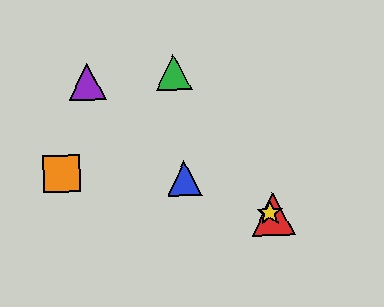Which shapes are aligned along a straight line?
The red triangle, the blue triangle, the yellow star are aligned along a straight line.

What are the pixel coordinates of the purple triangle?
The purple triangle is at (87, 82).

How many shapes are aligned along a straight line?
3 shapes (the red triangle, the blue triangle, the yellow star) are aligned along a straight line.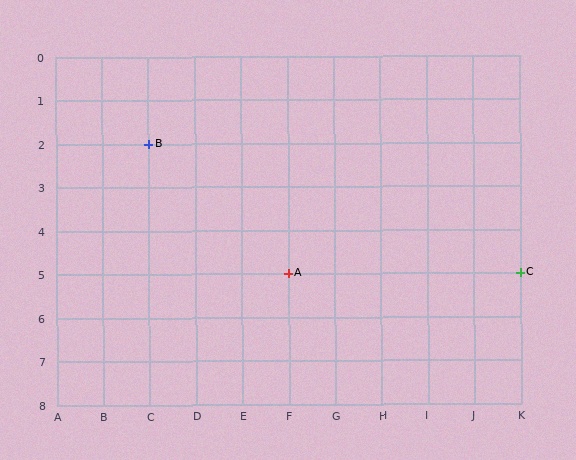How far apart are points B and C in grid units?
Points B and C are 8 columns and 3 rows apart (about 8.5 grid units diagonally).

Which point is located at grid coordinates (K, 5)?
Point C is at (K, 5).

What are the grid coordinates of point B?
Point B is at grid coordinates (C, 2).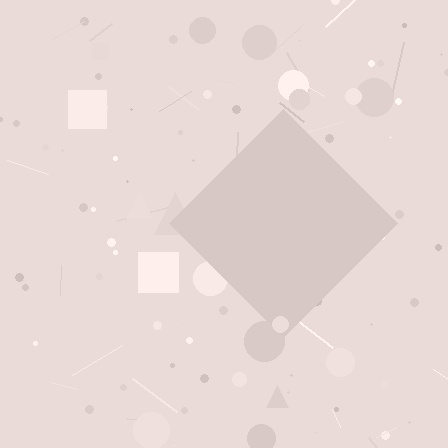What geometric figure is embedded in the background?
A diamond is embedded in the background.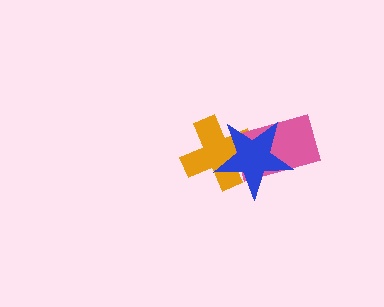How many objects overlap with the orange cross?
2 objects overlap with the orange cross.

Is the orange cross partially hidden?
Yes, it is partially covered by another shape.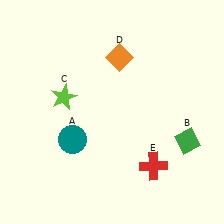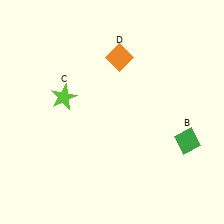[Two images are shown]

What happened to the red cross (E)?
The red cross (E) was removed in Image 2. It was in the bottom-right area of Image 1.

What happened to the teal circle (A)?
The teal circle (A) was removed in Image 2. It was in the bottom-left area of Image 1.